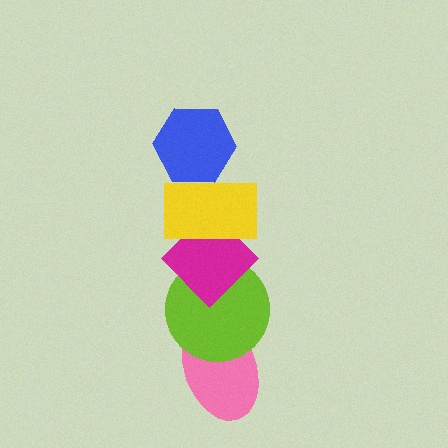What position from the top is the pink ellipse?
The pink ellipse is 5th from the top.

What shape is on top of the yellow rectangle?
The blue hexagon is on top of the yellow rectangle.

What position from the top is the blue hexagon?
The blue hexagon is 1st from the top.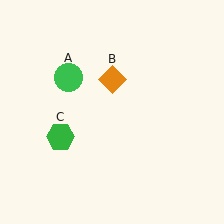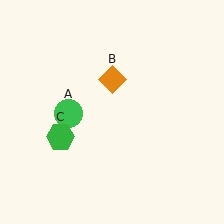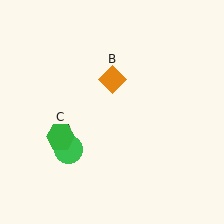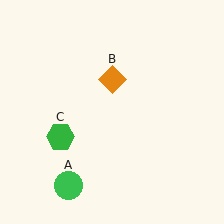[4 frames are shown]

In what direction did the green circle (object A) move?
The green circle (object A) moved down.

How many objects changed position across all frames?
1 object changed position: green circle (object A).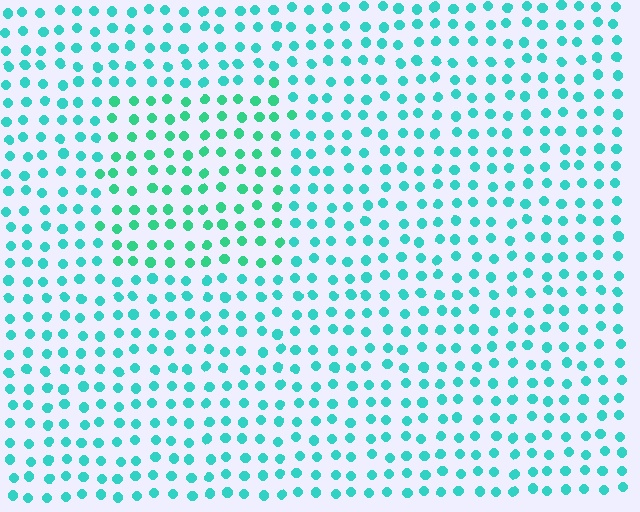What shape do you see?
I see a rectangle.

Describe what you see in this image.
The image is filled with small cyan elements in a uniform arrangement. A rectangle-shaped region is visible where the elements are tinted to a slightly different hue, forming a subtle color boundary.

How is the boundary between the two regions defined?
The boundary is defined purely by a slight shift in hue (about 23 degrees). Spacing, size, and orientation are identical on both sides.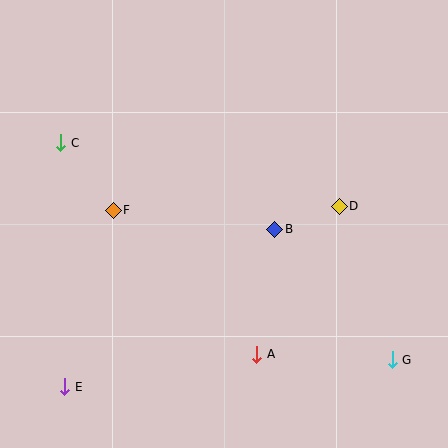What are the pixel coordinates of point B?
Point B is at (275, 229).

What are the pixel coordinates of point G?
Point G is at (392, 360).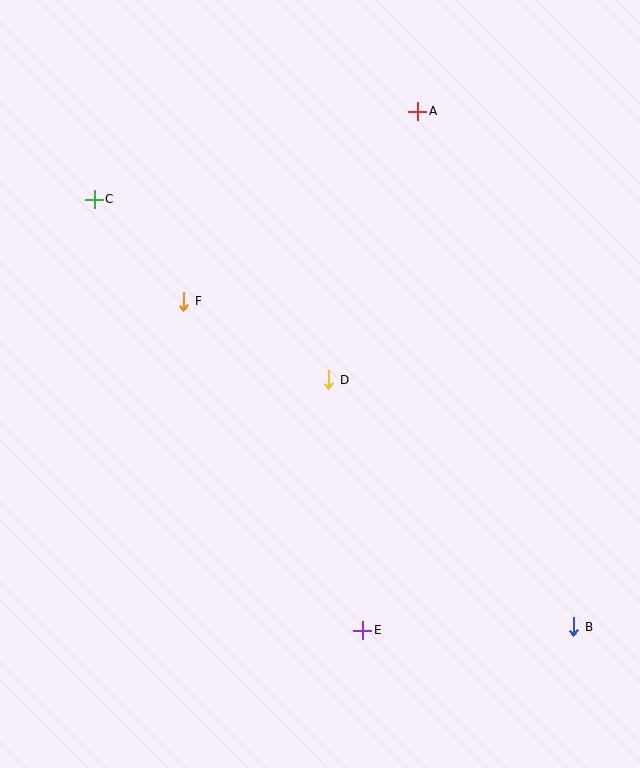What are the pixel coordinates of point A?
Point A is at (418, 111).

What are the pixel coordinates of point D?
Point D is at (329, 380).